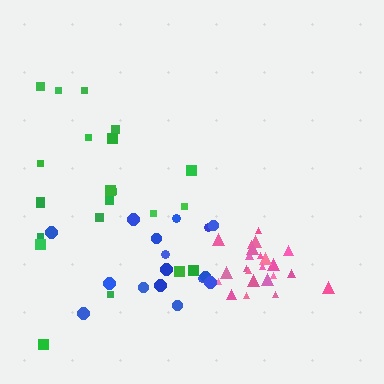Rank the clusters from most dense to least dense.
pink, blue, green.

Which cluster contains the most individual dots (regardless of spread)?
Pink (23).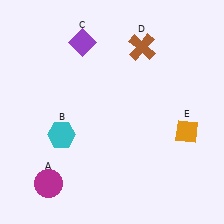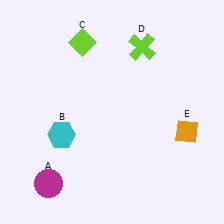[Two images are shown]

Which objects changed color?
C changed from purple to lime. D changed from brown to lime.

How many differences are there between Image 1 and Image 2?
There are 2 differences between the two images.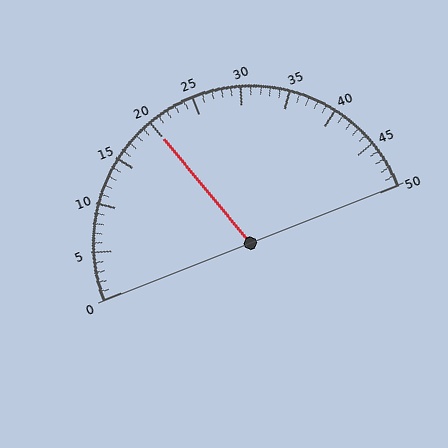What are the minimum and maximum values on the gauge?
The gauge ranges from 0 to 50.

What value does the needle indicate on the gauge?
The needle indicates approximately 20.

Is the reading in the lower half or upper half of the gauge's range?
The reading is in the lower half of the range (0 to 50).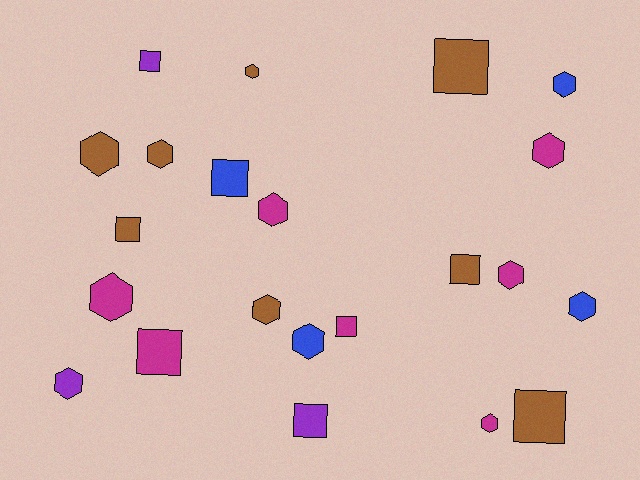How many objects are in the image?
There are 22 objects.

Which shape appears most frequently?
Hexagon, with 13 objects.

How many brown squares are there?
There are 4 brown squares.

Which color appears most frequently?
Brown, with 8 objects.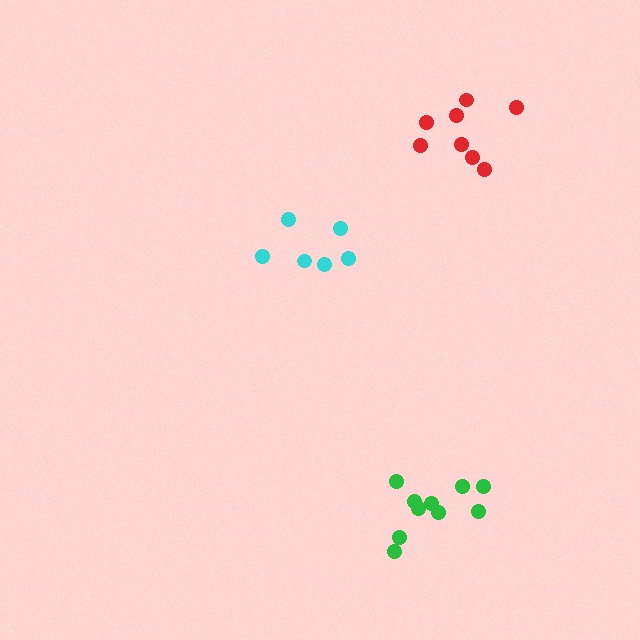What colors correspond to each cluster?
The clusters are colored: cyan, green, red.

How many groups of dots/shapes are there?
There are 3 groups.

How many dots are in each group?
Group 1: 6 dots, Group 2: 10 dots, Group 3: 8 dots (24 total).